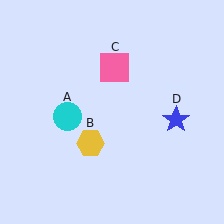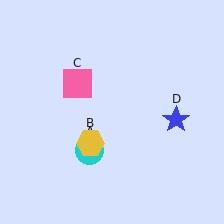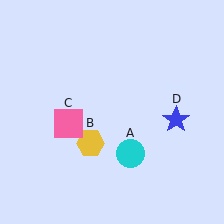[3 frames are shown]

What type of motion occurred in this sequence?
The cyan circle (object A), pink square (object C) rotated counterclockwise around the center of the scene.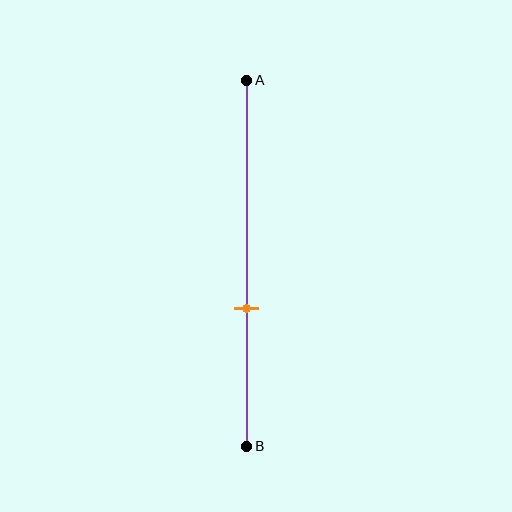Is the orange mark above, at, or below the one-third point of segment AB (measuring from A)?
The orange mark is below the one-third point of segment AB.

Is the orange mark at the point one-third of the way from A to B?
No, the mark is at about 60% from A, not at the 33% one-third point.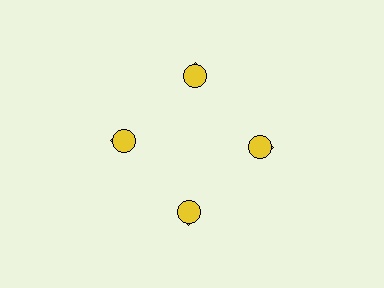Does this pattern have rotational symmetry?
Yes, this pattern has 4-fold rotational symmetry. It looks the same after rotating 90 degrees around the center.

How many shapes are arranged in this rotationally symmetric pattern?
There are 12 shapes, arranged in 4 groups of 3.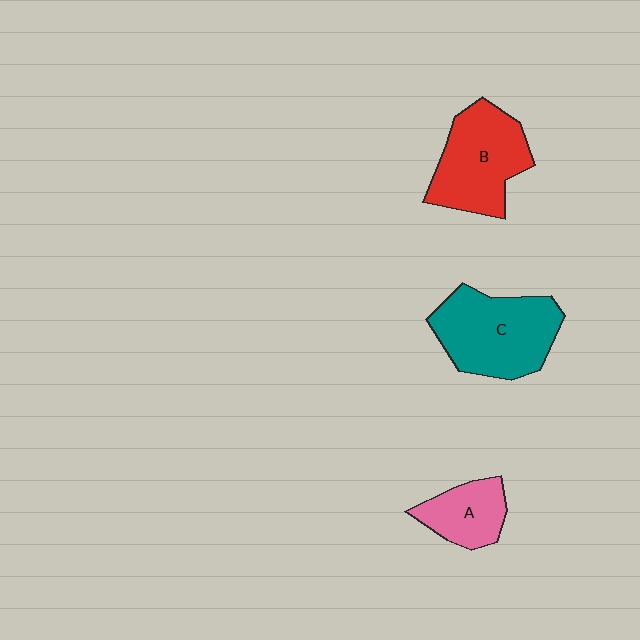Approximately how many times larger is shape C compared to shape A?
Approximately 2.0 times.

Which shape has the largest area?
Shape C (teal).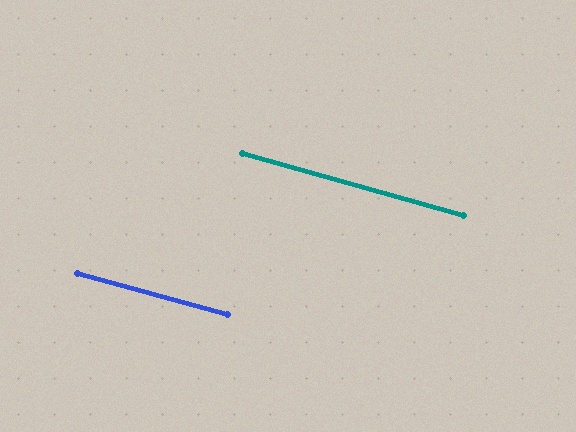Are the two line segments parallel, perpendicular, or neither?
Parallel — their directions differ by only 0.1°.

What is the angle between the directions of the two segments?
Approximately 0 degrees.